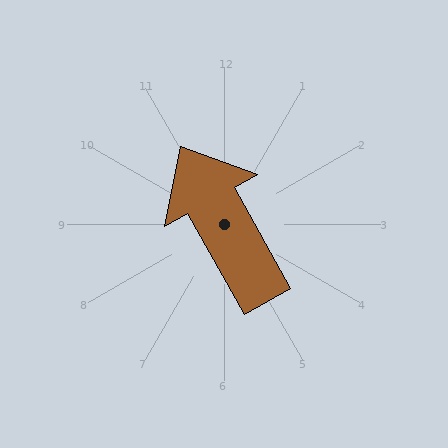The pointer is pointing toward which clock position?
Roughly 11 o'clock.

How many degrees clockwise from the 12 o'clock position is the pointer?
Approximately 331 degrees.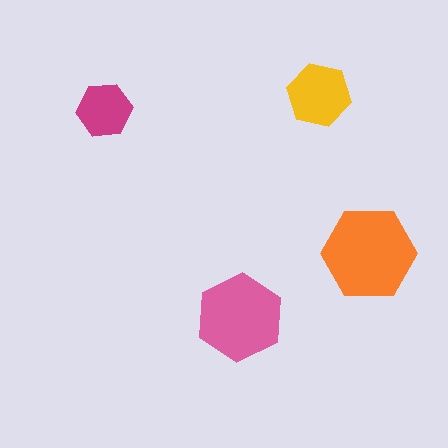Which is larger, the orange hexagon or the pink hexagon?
The orange one.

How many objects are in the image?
There are 4 objects in the image.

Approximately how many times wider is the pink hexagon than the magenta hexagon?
About 1.5 times wider.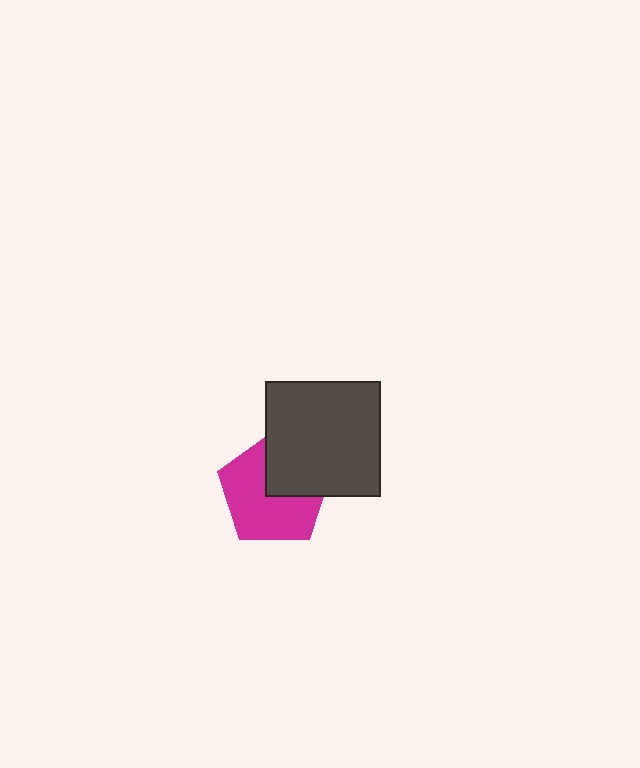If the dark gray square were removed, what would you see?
You would see the complete magenta pentagon.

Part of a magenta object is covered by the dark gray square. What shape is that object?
It is a pentagon.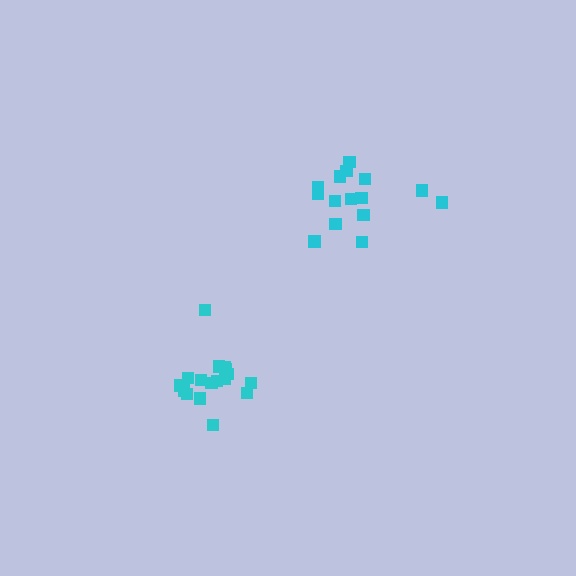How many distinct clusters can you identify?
There are 2 distinct clusters.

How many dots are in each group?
Group 1: 17 dots, Group 2: 15 dots (32 total).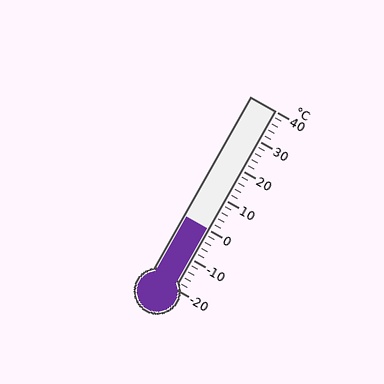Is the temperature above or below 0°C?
The temperature is at 0°C.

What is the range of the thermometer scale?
The thermometer scale ranges from -20°C to 40°C.